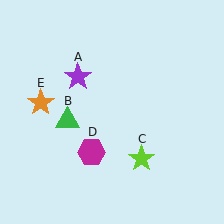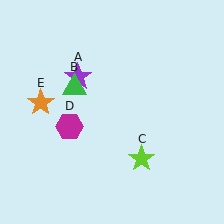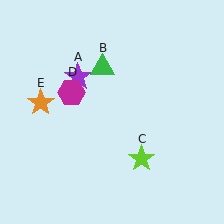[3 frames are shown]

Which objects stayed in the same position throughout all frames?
Purple star (object A) and lime star (object C) and orange star (object E) remained stationary.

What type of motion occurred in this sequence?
The green triangle (object B), magenta hexagon (object D) rotated clockwise around the center of the scene.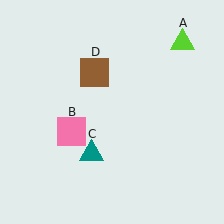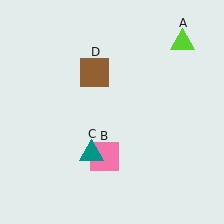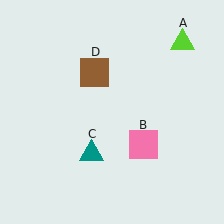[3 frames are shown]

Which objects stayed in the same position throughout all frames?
Lime triangle (object A) and teal triangle (object C) and brown square (object D) remained stationary.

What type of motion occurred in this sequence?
The pink square (object B) rotated counterclockwise around the center of the scene.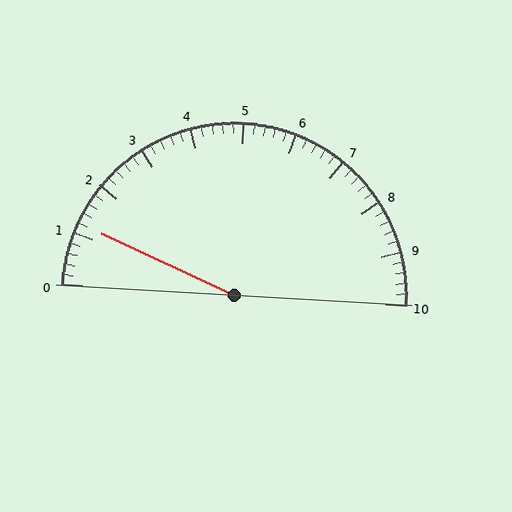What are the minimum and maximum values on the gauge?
The gauge ranges from 0 to 10.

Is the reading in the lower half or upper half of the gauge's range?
The reading is in the lower half of the range (0 to 10).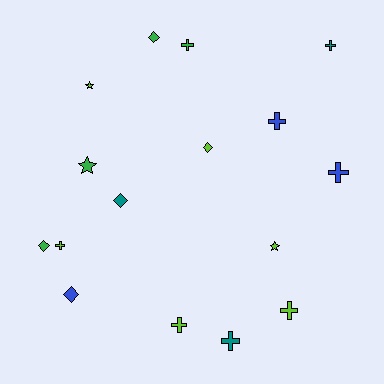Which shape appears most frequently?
Cross, with 8 objects.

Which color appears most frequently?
Lime, with 6 objects.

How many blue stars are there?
There are no blue stars.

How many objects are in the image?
There are 16 objects.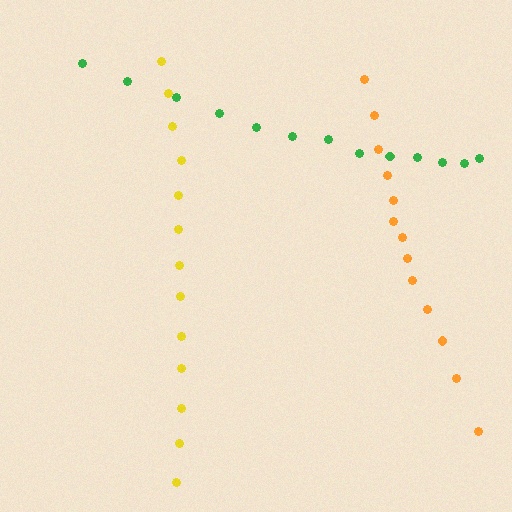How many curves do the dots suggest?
There are 3 distinct paths.